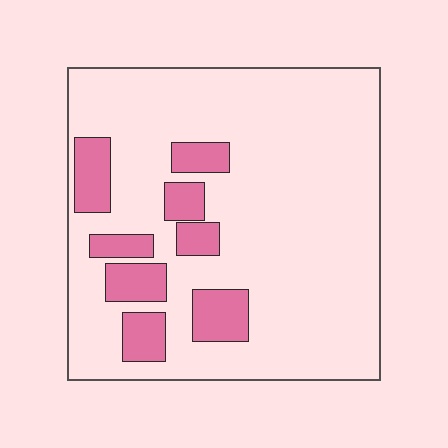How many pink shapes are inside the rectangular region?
8.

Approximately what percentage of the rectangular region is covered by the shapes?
Approximately 15%.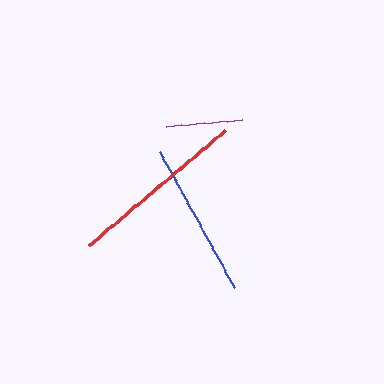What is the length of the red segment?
The red segment is approximately 177 pixels long.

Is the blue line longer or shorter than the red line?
The red line is longer than the blue line.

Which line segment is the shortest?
The purple line is the shortest at approximately 77 pixels.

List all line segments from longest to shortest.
From longest to shortest: red, blue, purple.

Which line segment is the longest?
The red line is the longest at approximately 177 pixels.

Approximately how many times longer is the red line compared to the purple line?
The red line is approximately 2.3 times the length of the purple line.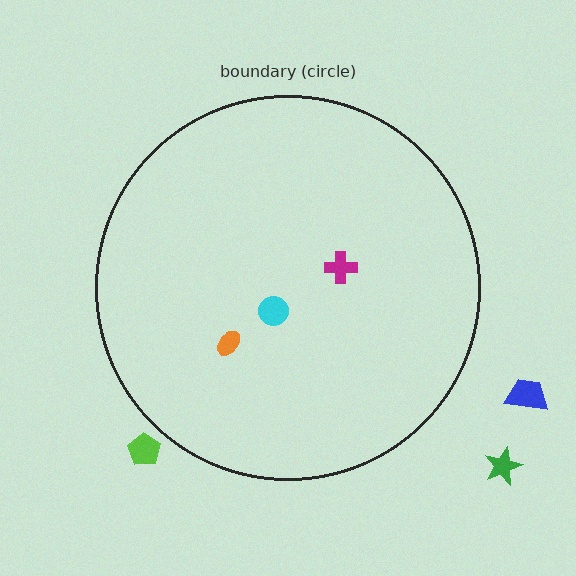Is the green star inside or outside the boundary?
Outside.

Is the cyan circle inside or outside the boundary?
Inside.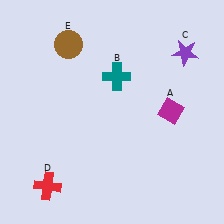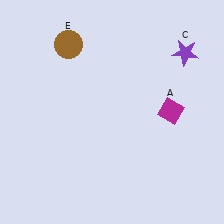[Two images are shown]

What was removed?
The red cross (D), the teal cross (B) were removed in Image 2.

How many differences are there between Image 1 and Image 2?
There are 2 differences between the two images.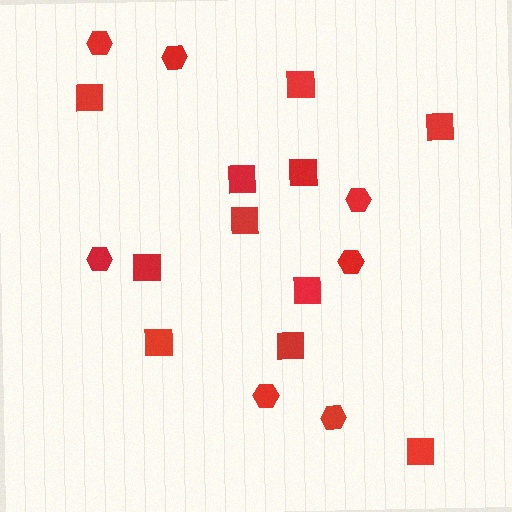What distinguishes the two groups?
There are 2 groups: one group of squares (11) and one group of hexagons (7).